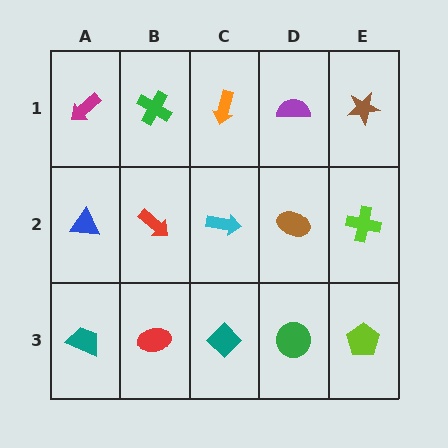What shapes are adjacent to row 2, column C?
An orange arrow (row 1, column C), a teal diamond (row 3, column C), a red arrow (row 2, column B), a brown ellipse (row 2, column D).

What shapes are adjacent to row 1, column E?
A lime cross (row 2, column E), a purple semicircle (row 1, column D).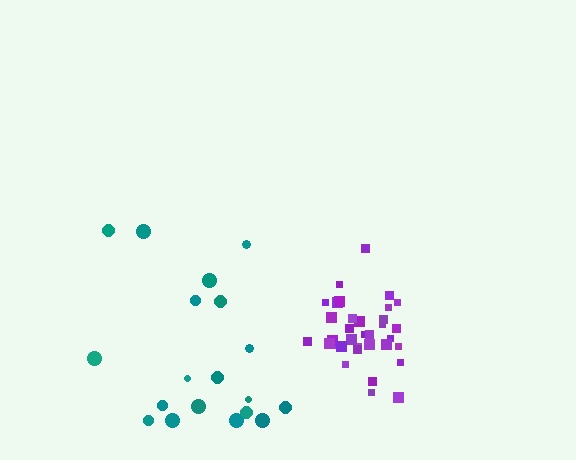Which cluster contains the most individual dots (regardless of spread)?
Purple (34).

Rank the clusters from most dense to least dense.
purple, teal.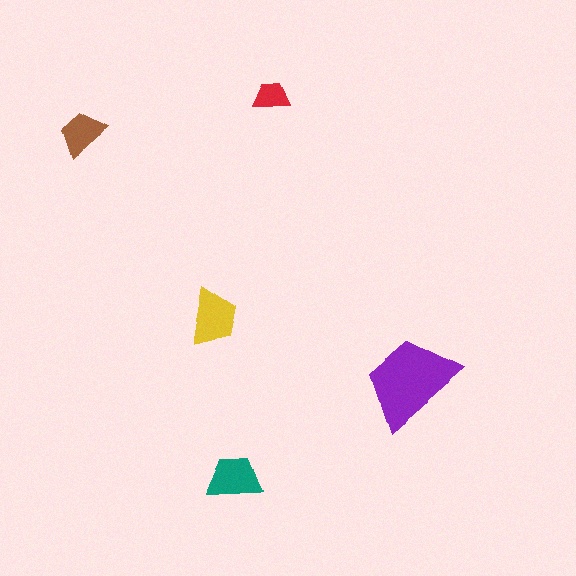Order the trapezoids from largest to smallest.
the purple one, the yellow one, the teal one, the brown one, the red one.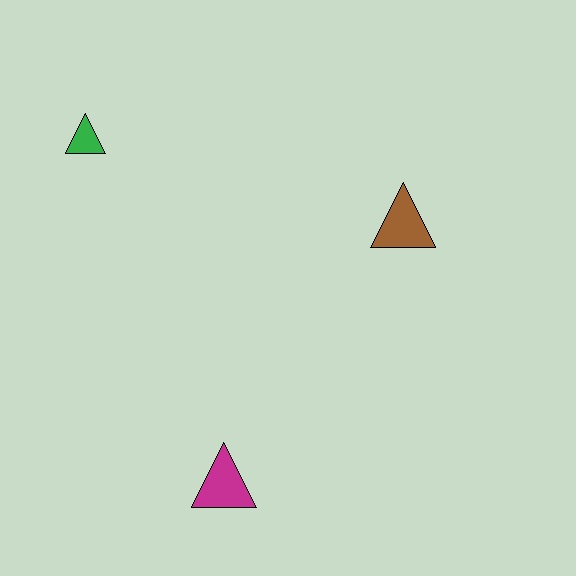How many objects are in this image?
There are 3 objects.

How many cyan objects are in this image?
There are no cyan objects.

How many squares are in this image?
There are no squares.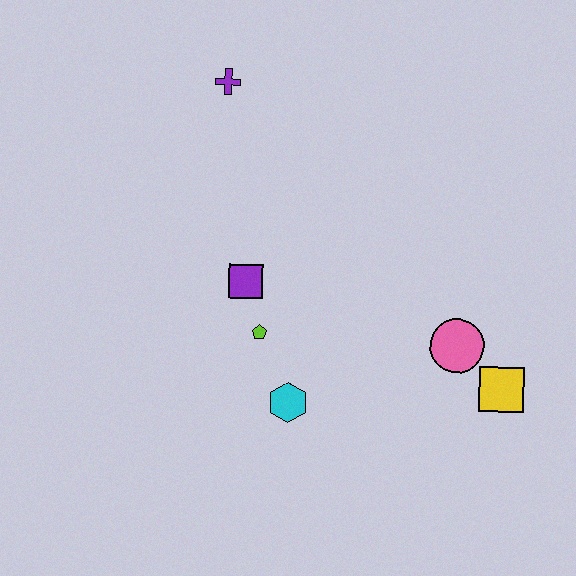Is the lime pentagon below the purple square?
Yes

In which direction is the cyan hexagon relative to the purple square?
The cyan hexagon is below the purple square.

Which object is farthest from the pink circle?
The purple cross is farthest from the pink circle.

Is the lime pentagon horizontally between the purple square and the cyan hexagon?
Yes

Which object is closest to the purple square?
The lime pentagon is closest to the purple square.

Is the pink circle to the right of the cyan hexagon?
Yes